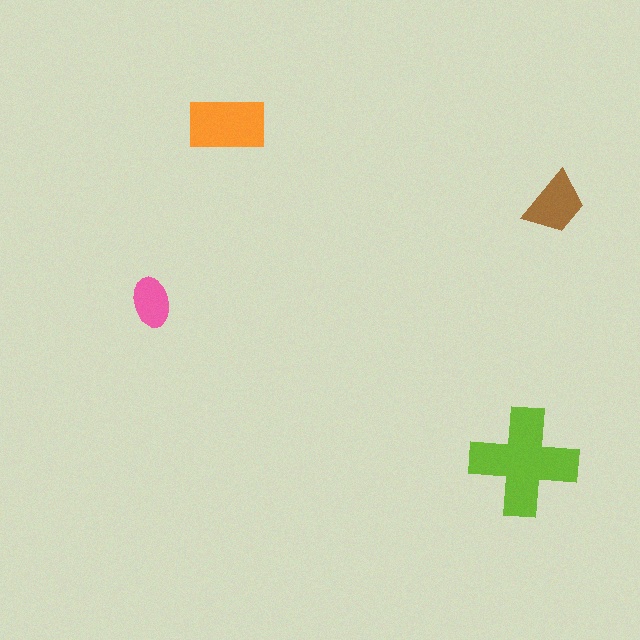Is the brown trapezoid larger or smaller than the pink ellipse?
Larger.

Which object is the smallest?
The pink ellipse.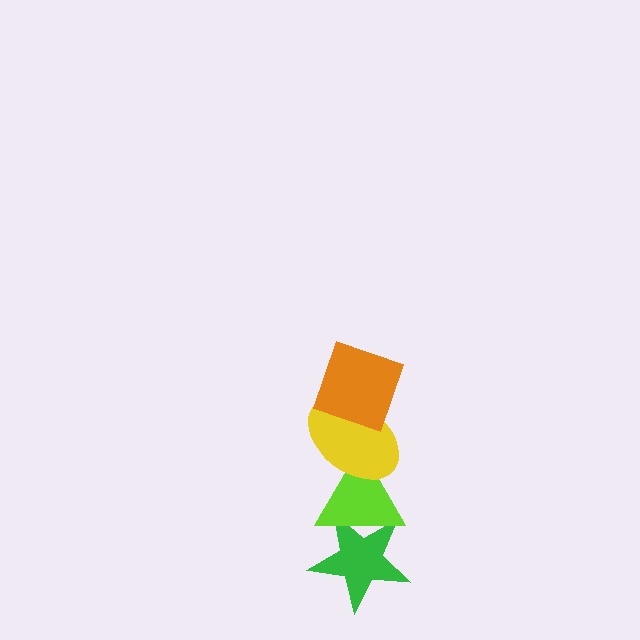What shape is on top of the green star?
The lime triangle is on top of the green star.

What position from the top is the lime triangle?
The lime triangle is 3rd from the top.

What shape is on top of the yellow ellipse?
The orange diamond is on top of the yellow ellipse.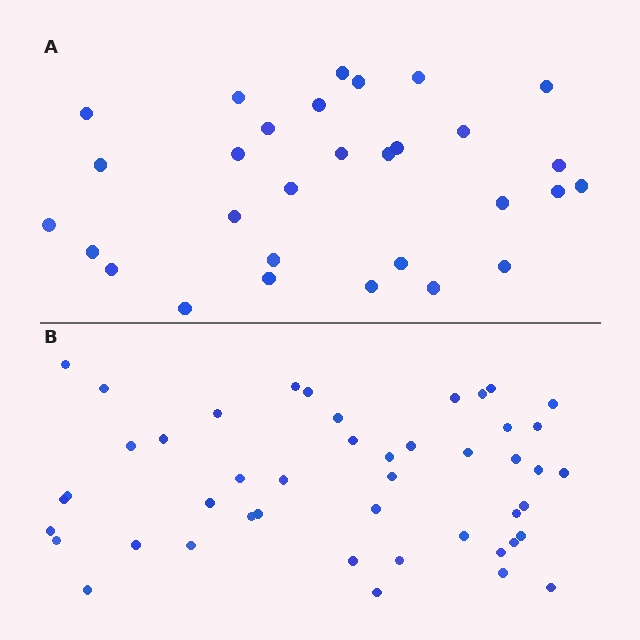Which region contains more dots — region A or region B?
Region B (the bottom region) has more dots.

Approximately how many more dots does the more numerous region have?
Region B has approximately 15 more dots than region A.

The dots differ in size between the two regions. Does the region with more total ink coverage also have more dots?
No. Region A has more total ink coverage because its dots are larger, but region B actually contains more individual dots. Total area can be misleading — the number of items is what matters here.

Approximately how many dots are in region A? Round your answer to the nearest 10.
About 30 dots.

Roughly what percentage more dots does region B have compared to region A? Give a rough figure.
About 55% more.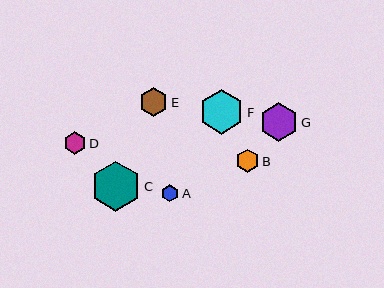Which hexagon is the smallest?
Hexagon A is the smallest with a size of approximately 17 pixels.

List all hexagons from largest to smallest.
From largest to smallest: C, F, G, E, B, D, A.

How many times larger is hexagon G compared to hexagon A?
Hexagon G is approximately 2.2 times the size of hexagon A.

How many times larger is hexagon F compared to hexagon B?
Hexagon F is approximately 1.9 times the size of hexagon B.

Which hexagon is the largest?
Hexagon C is the largest with a size of approximately 50 pixels.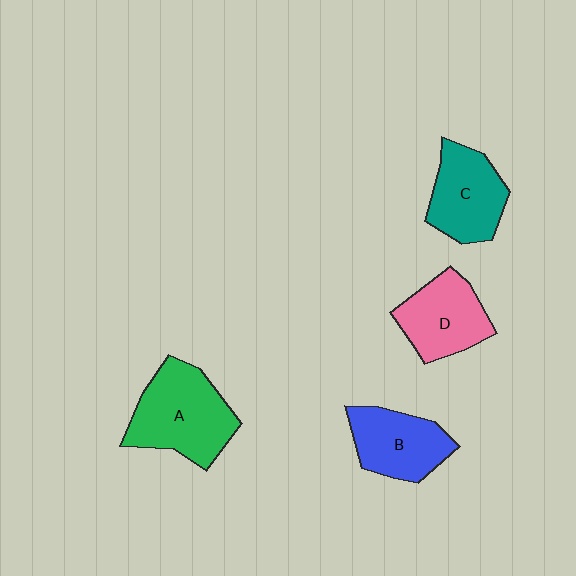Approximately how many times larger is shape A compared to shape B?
Approximately 1.3 times.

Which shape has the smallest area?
Shape B (blue).